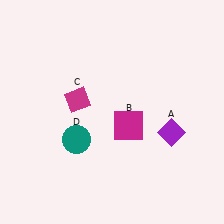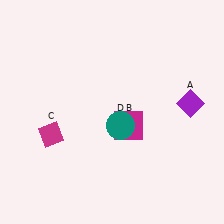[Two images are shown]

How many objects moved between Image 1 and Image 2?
3 objects moved between the two images.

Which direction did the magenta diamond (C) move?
The magenta diamond (C) moved down.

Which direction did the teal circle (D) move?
The teal circle (D) moved right.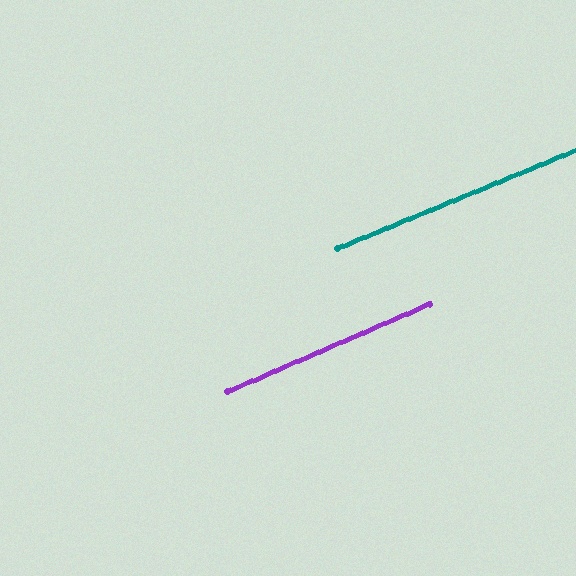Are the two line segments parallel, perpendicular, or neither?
Parallel — their directions differ by only 1.1°.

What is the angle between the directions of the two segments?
Approximately 1 degree.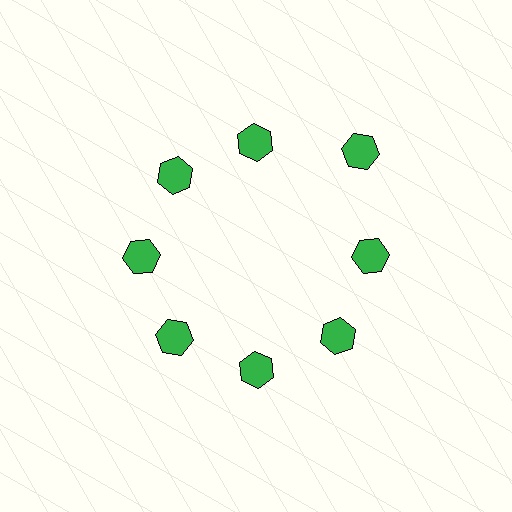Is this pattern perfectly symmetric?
No. The 8 green hexagons are arranged in a ring, but one element near the 2 o'clock position is pushed outward from the center, breaking the 8-fold rotational symmetry.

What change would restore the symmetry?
The symmetry would be restored by moving it inward, back onto the ring so that all 8 hexagons sit at equal angles and equal distance from the center.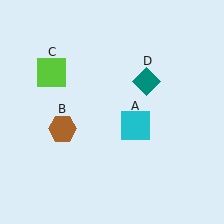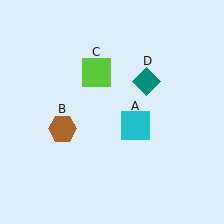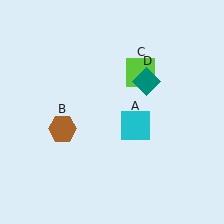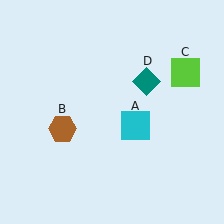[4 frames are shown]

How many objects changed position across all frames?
1 object changed position: lime square (object C).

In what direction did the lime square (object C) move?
The lime square (object C) moved right.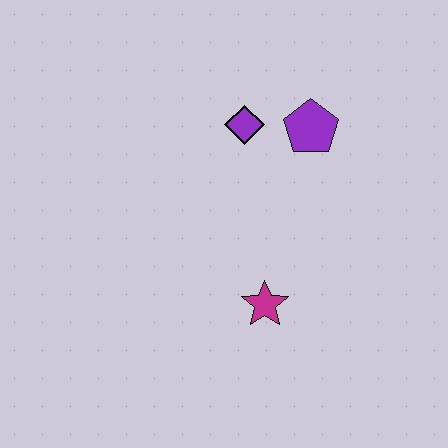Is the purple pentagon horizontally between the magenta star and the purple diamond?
No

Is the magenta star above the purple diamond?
No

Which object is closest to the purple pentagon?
The purple diamond is closest to the purple pentagon.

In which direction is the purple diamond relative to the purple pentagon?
The purple diamond is to the left of the purple pentagon.